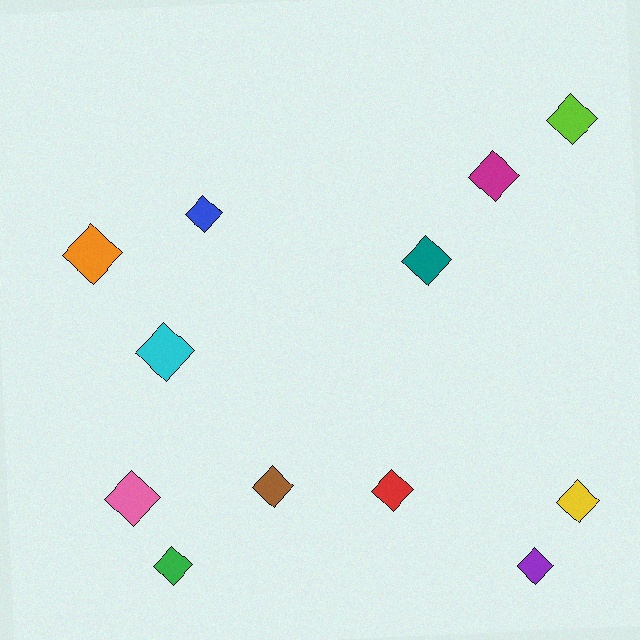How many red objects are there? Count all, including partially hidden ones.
There is 1 red object.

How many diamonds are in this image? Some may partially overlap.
There are 12 diamonds.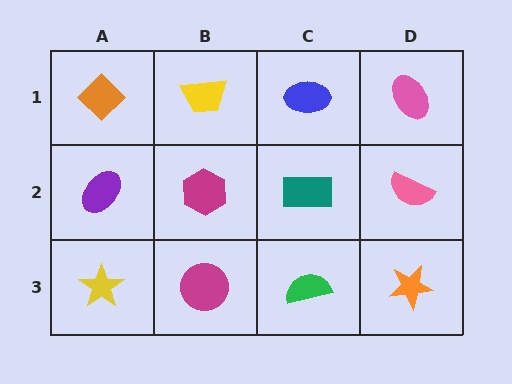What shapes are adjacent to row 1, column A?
A purple ellipse (row 2, column A), a yellow trapezoid (row 1, column B).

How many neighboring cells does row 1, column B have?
3.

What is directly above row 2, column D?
A pink ellipse.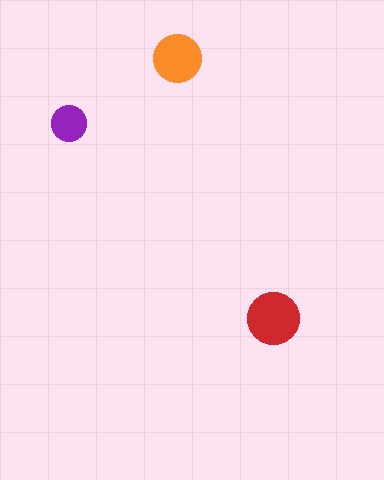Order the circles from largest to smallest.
the red one, the orange one, the purple one.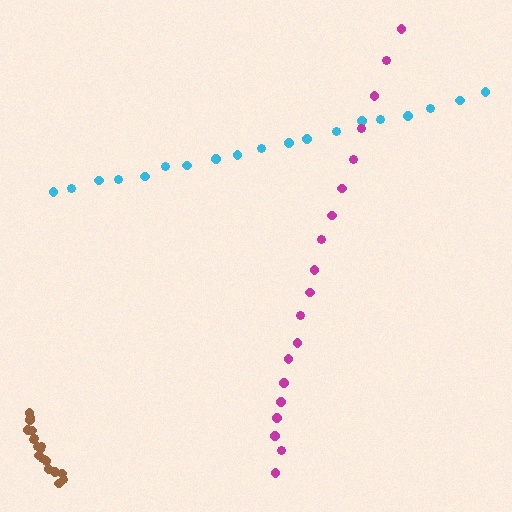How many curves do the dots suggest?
There are 3 distinct paths.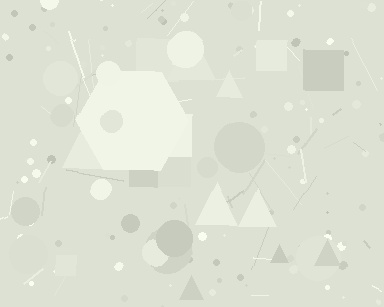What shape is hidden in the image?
A hexagon is hidden in the image.